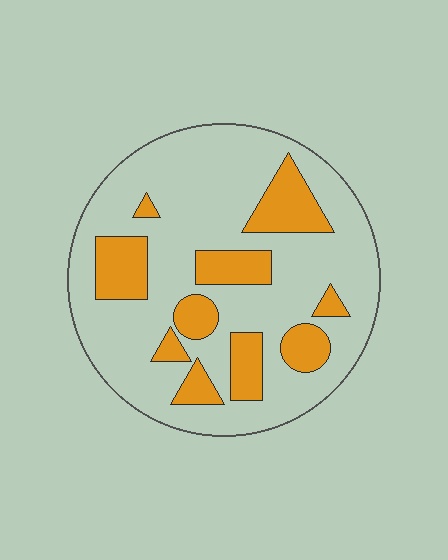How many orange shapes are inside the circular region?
10.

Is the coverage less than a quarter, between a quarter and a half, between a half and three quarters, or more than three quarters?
Less than a quarter.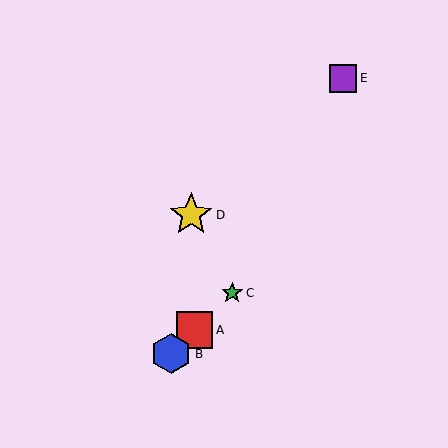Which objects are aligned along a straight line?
Objects A, B, C are aligned along a straight line.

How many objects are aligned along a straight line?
3 objects (A, B, C) are aligned along a straight line.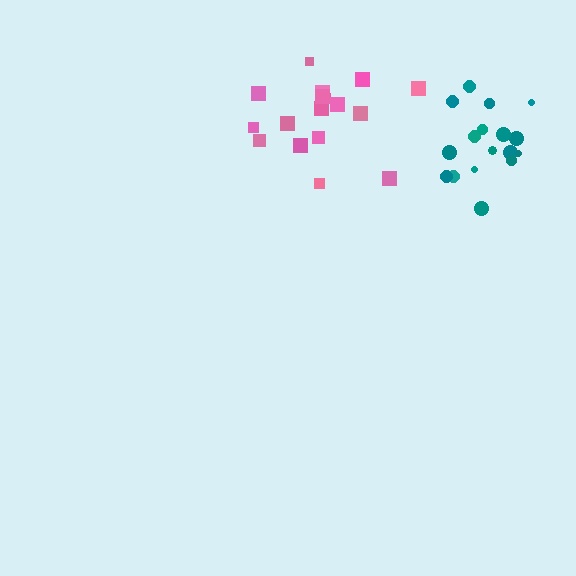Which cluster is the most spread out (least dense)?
Teal.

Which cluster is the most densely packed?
Pink.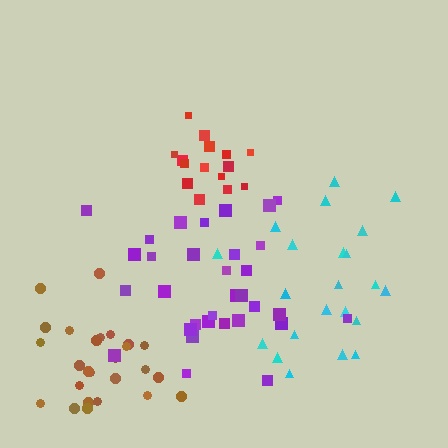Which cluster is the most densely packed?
Red.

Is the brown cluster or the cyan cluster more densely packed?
Brown.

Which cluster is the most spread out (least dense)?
Cyan.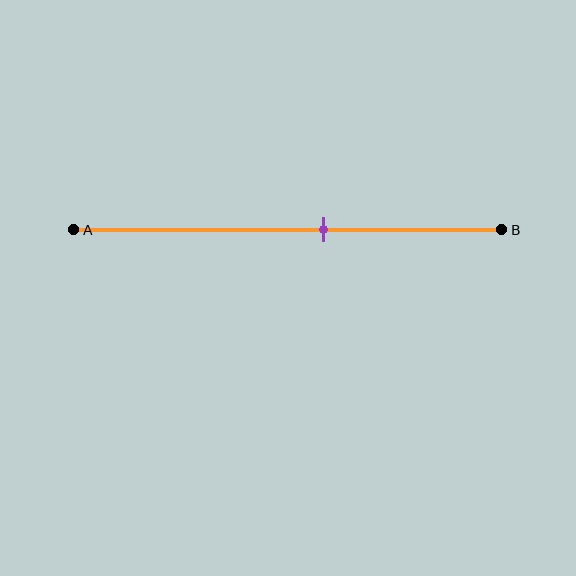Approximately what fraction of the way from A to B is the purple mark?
The purple mark is approximately 60% of the way from A to B.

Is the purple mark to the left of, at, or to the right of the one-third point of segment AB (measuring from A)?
The purple mark is to the right of the one-third point of segment AB.